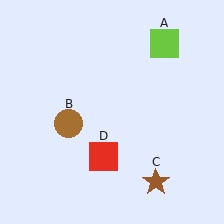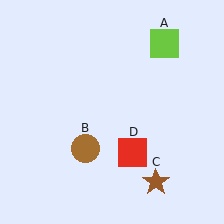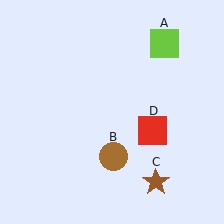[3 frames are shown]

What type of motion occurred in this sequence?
The brown circle (object B), red square (object D) rotated counterclockwise around the center of the scene.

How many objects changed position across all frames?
2 objects changed position: brown circle (object B), red square (object D).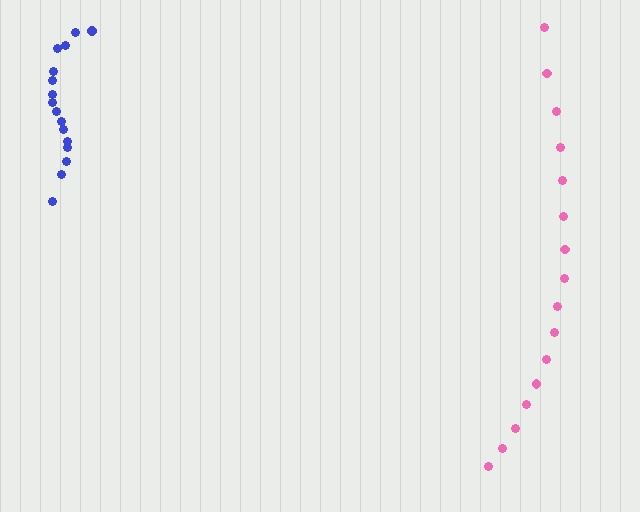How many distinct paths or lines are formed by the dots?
There are 2 distinct paths.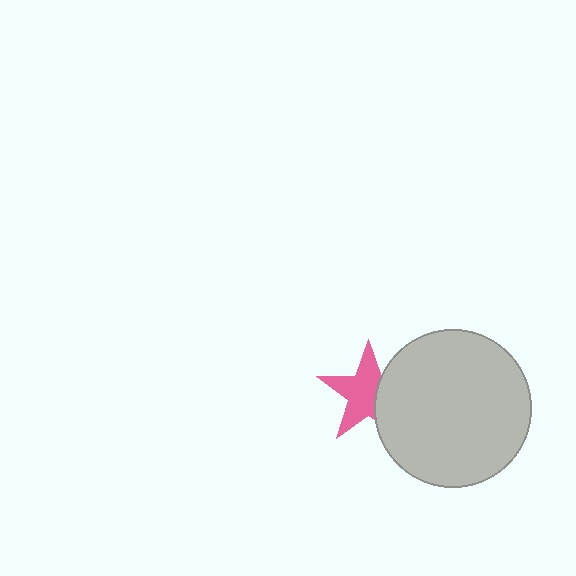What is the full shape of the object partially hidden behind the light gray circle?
The partially hidden object is a pink star.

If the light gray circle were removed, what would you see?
You would see the complete pink star.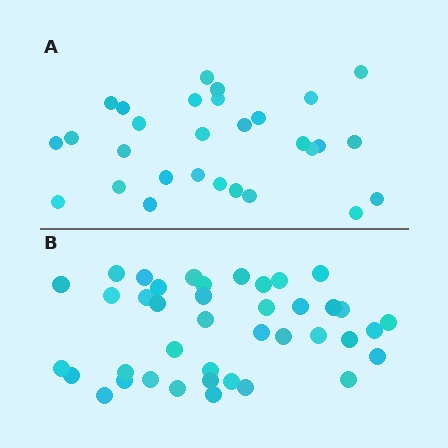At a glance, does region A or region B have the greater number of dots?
Region B (the bottom region) has more dots.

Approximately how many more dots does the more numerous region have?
Region B has roughly 12 or so more dots than region A.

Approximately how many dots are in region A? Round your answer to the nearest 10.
About 30 dots. (The exact count is 29, which rounds to 30.)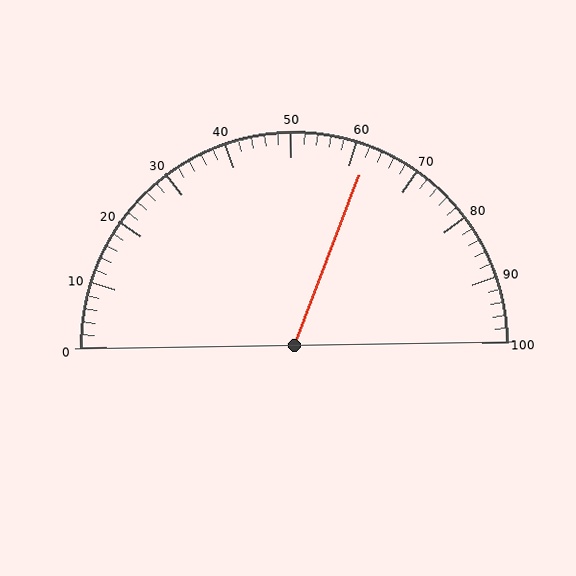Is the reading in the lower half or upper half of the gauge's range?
The reading is in the upper half of the range (0 to 100).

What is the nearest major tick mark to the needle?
The nearest major tick mark is 60.